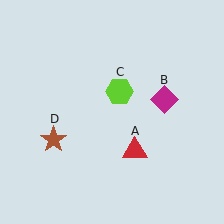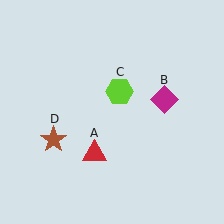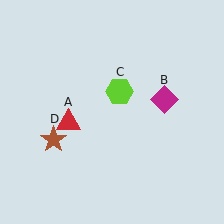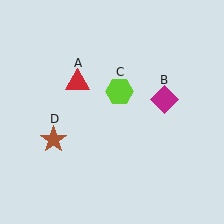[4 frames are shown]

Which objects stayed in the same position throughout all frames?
Magenta diamond (object B) and lime hexagon (object C) and brown star (object D) remained stationary.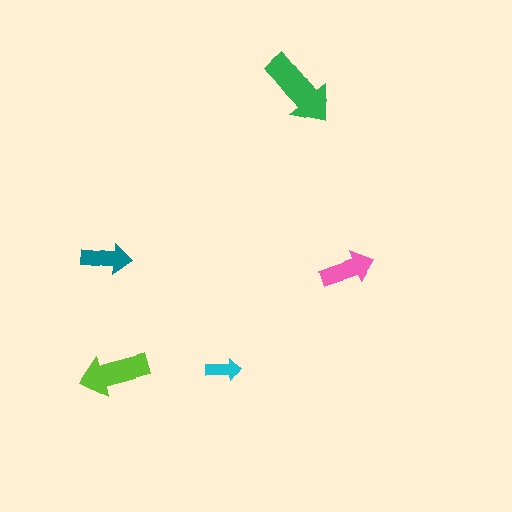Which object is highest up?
The green arrow is topmost.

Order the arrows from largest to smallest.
the green one, the lime one, the pink one, the teal one, the cyan one.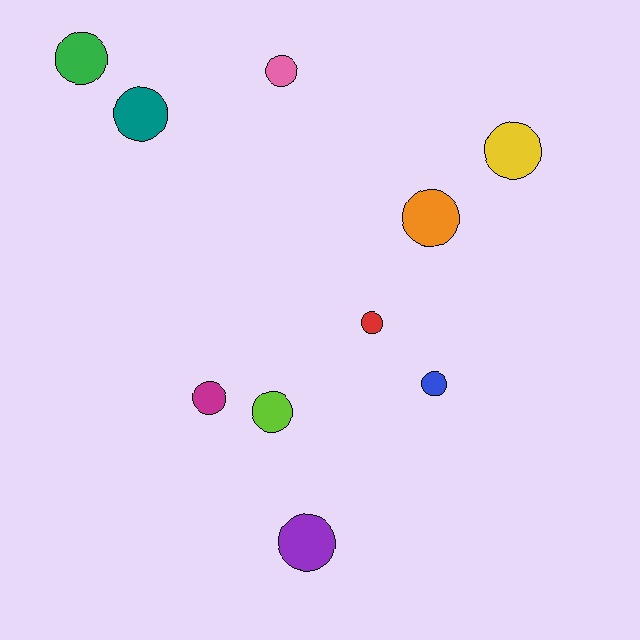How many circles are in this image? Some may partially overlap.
There are 10 circles.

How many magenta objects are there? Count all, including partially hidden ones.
There is 1 magenta object.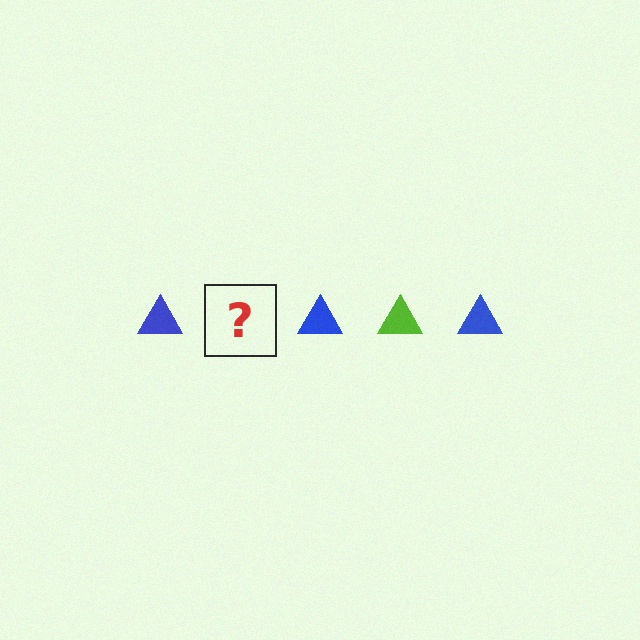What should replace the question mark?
The question mark should be replaced with a lime triangle.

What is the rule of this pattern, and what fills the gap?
The rule is that the pattern cycles through blue, lime triangles. The gap should be filled with a lime triangle.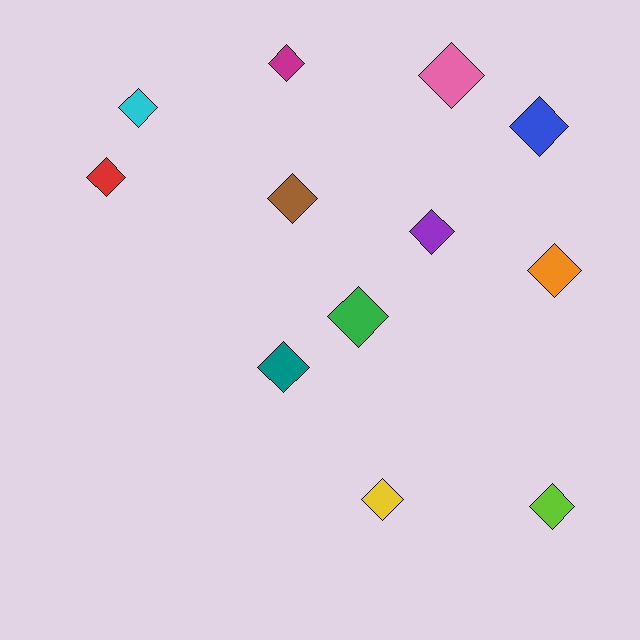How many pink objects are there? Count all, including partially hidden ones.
There is 1 pink object.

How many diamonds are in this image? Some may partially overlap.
There are 12 diamonds.